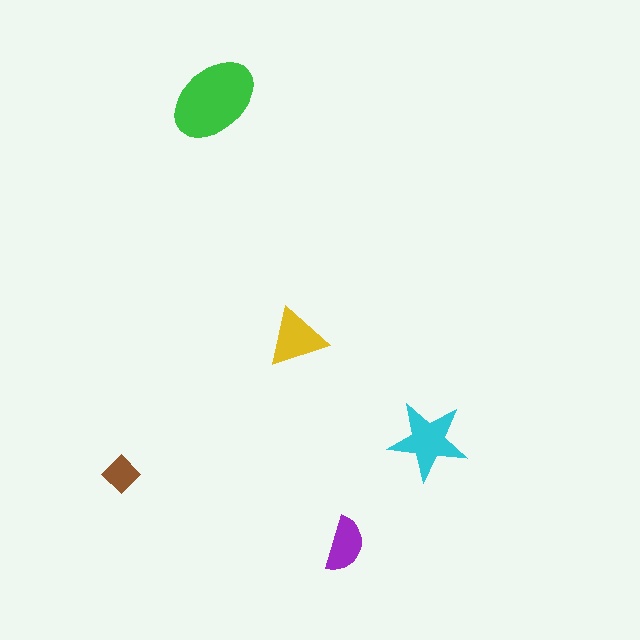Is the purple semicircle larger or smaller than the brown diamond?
Larger.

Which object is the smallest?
The brown diamond.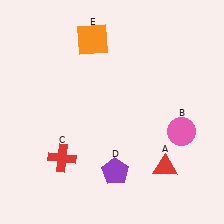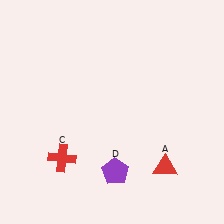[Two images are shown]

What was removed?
The orange square (E), the pink circle (B) were removed in Image 2.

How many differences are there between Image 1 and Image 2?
There are 2 differences between the two images.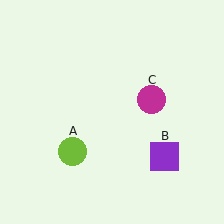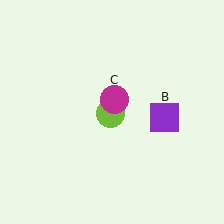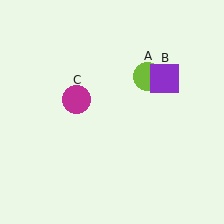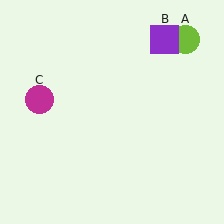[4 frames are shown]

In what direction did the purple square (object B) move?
The purple square (object B) moved up.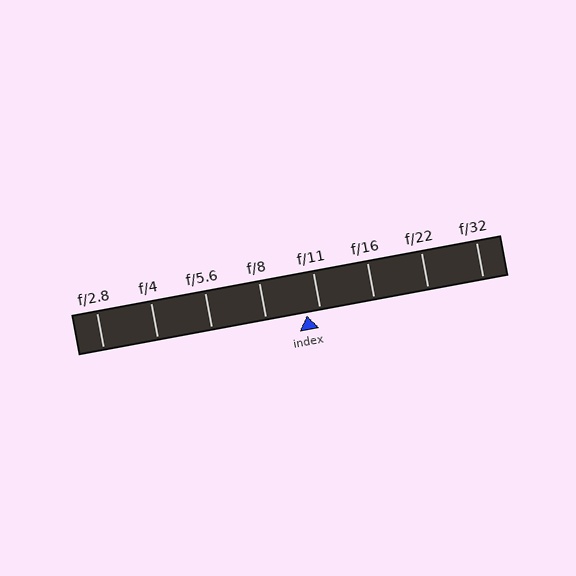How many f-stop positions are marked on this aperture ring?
There are 8 f-stop positions marked.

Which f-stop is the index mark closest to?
The index mark is closest to f/11.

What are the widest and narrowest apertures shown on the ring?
The widest aperture shown is f/2.8 and the narrowest is f/32.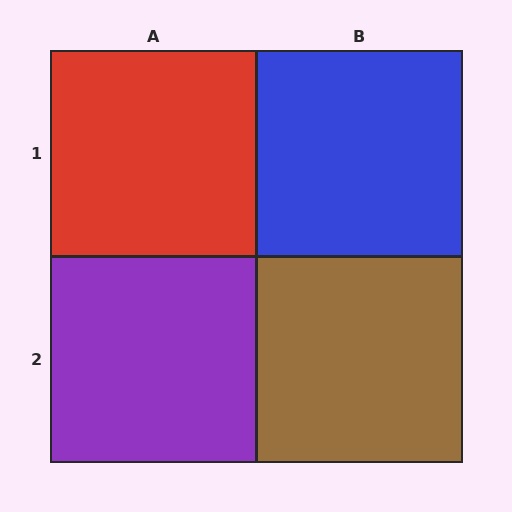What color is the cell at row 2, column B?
Brown.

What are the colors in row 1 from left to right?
Red, blue.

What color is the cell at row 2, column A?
Purple.